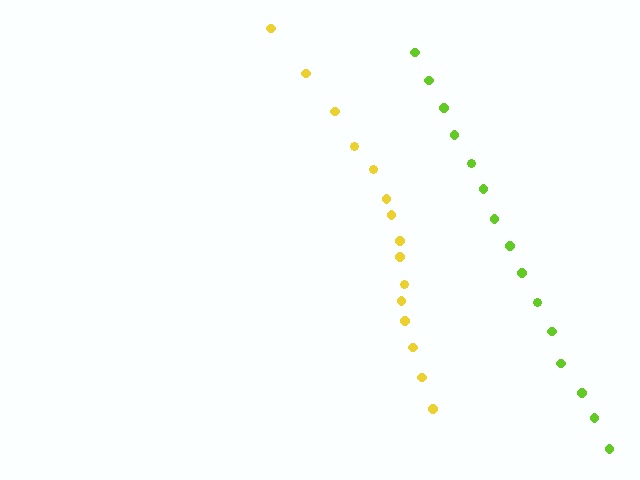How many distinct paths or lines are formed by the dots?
There are 2 distinct paths.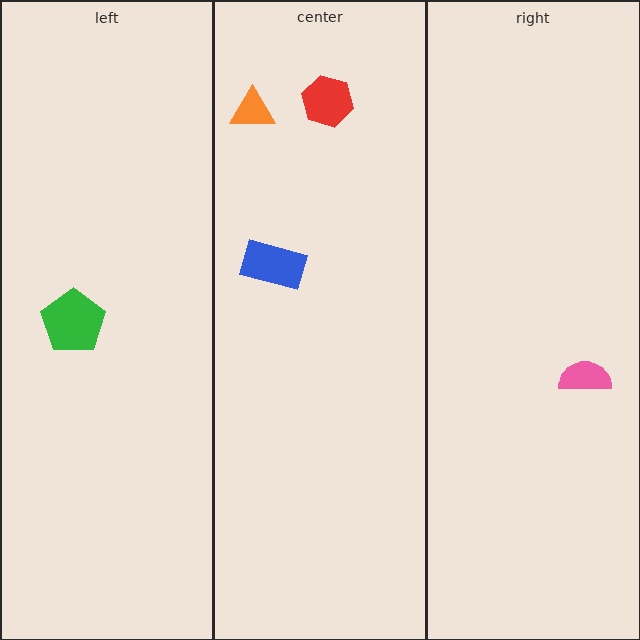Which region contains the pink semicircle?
The right region.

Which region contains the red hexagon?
The center region.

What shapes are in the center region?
The orange triangle, the red hexagon, the blue rectangle.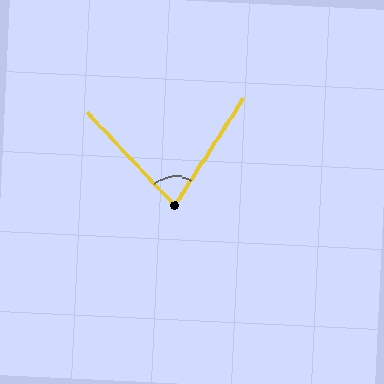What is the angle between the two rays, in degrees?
Approximately 76 degrees.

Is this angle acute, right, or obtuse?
It is acute.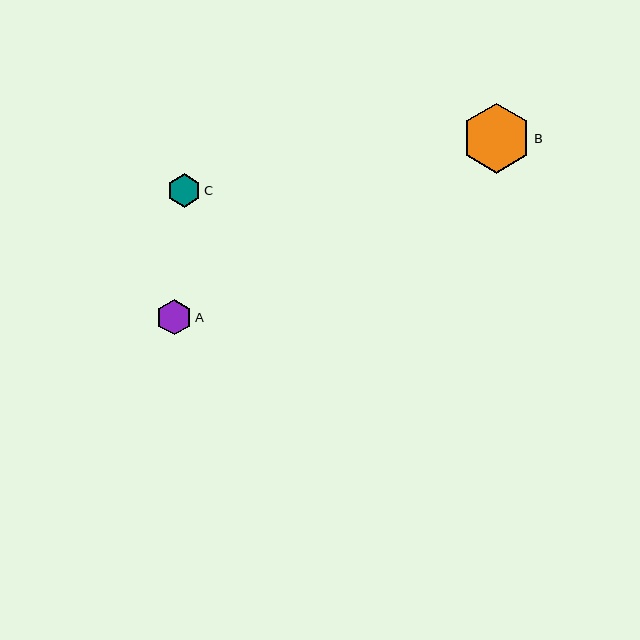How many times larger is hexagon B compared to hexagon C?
Hexagon B is approximately 2.1 times the size of hexagon C.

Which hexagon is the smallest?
Hexagon C is the smallest with a size of approximately 33 pixels.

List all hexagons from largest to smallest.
From largest to smallest: B, A, C.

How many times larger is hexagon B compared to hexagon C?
Hexagon B is approximately 2.1 times the size of hexagon C.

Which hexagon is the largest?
Hexagon B is the largest with a size of approximately 70 pixels.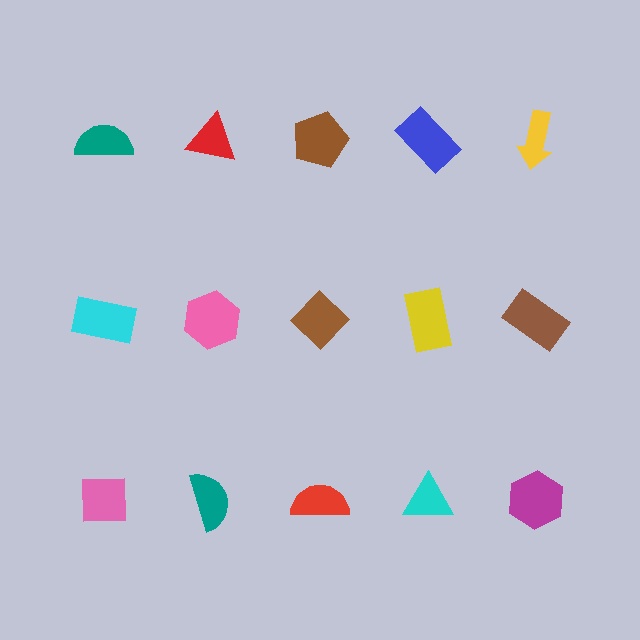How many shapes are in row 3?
5 shapes.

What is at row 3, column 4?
A cyan triangle.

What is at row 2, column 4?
A yellow rectangle.